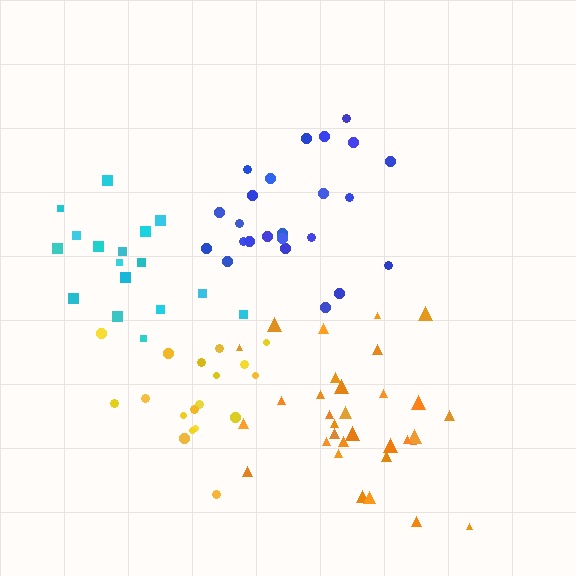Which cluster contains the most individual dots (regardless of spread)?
Orange (33).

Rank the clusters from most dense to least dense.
blue, yellow, orange, cyan.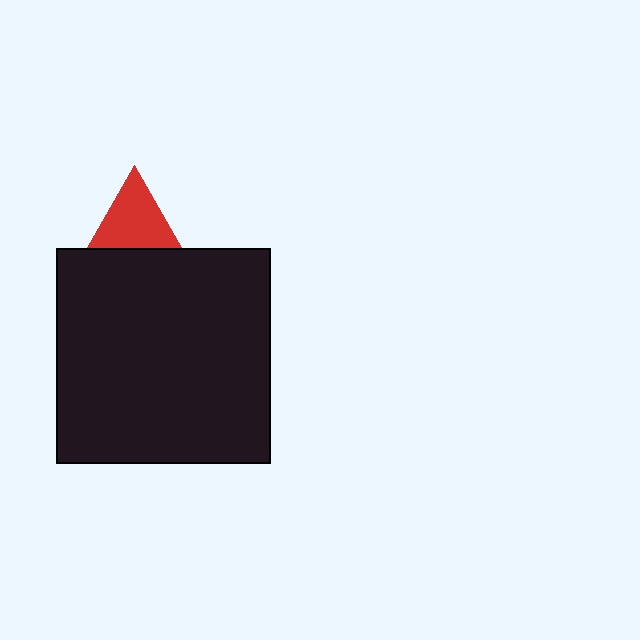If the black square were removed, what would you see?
You would see the complete red triangle.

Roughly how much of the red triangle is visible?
About half of it is visible (roughly 47%).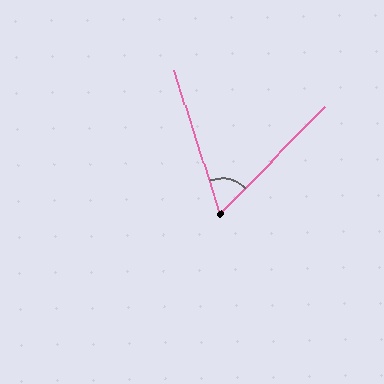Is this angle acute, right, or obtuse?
It is acute.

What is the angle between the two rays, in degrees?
Approximately 62 degrees.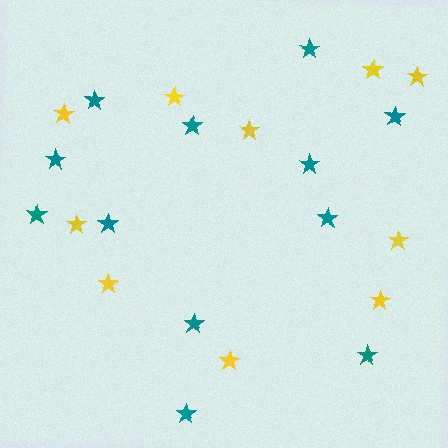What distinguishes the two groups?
There are 2 groups: one group of yellow stars (10) and one group of teal stars (12).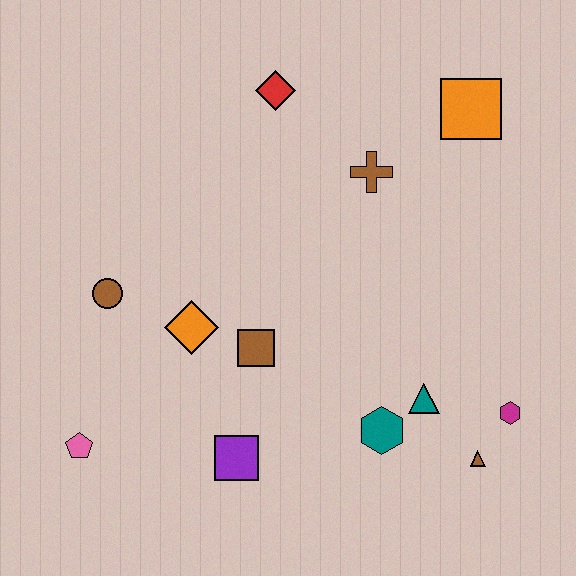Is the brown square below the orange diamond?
Yes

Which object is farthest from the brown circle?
The magenta hexagon is farthest from the brown circle.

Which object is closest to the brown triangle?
The magenta hexagon is closest to the brown triangle.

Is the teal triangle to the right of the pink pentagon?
Yes